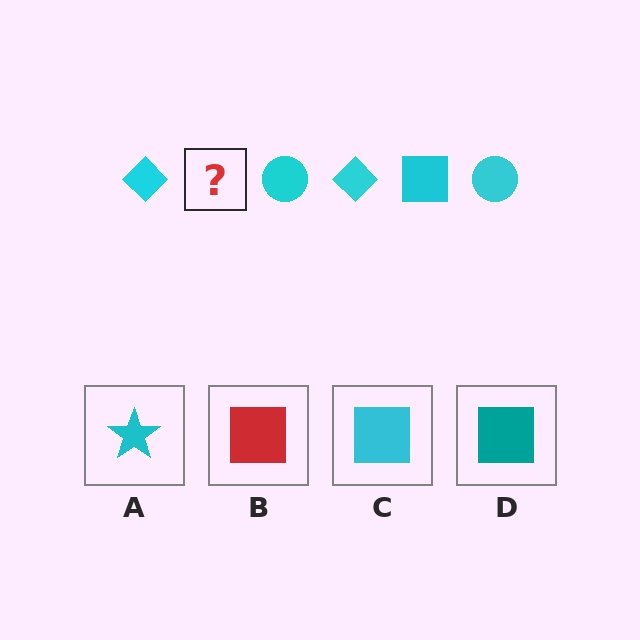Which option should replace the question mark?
Option C.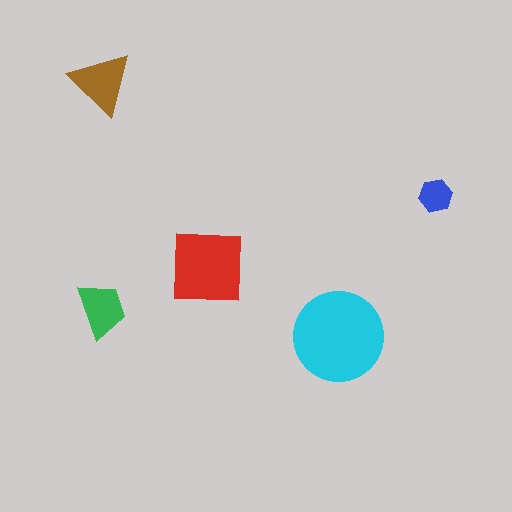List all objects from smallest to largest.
The blue hexagon, the green trapezoid, the brown triangle, the red square, the cyan circle.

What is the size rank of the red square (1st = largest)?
2nd.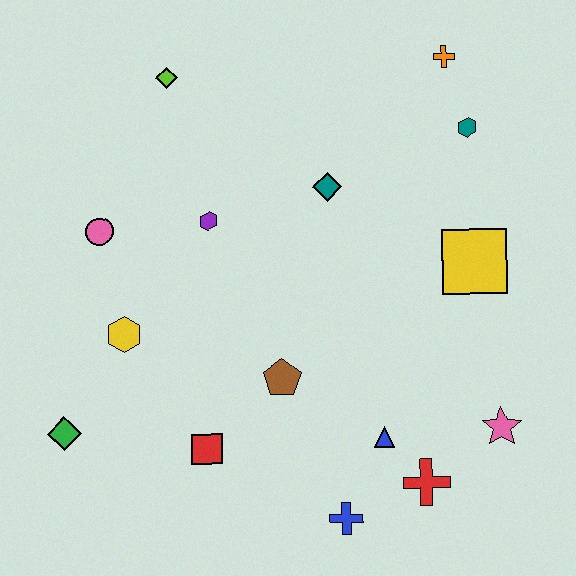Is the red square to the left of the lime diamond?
No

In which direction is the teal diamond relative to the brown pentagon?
The teal diamond is above the brown pentagon.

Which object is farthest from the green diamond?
The orange cross is farthest from the green diamond.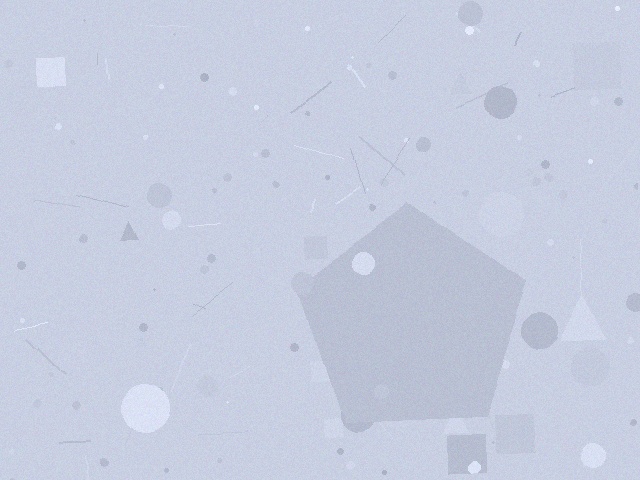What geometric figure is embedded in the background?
A pentagon is embedded in the background.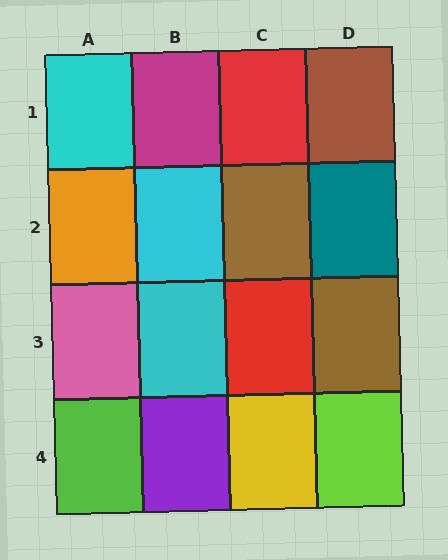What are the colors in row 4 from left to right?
Lime, purple, yellow, lime.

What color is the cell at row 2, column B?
Cyan.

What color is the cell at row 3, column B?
Cyan.